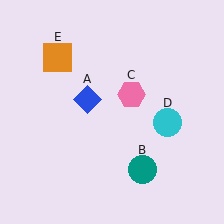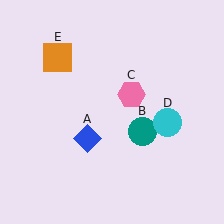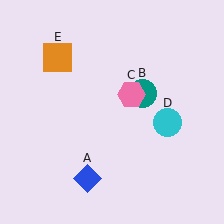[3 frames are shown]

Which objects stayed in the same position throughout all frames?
Pink hexagon (object C) and cyan circle (object D) and orange square (object E) remained stationary.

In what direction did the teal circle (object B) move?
The teal circle (object B) moved up.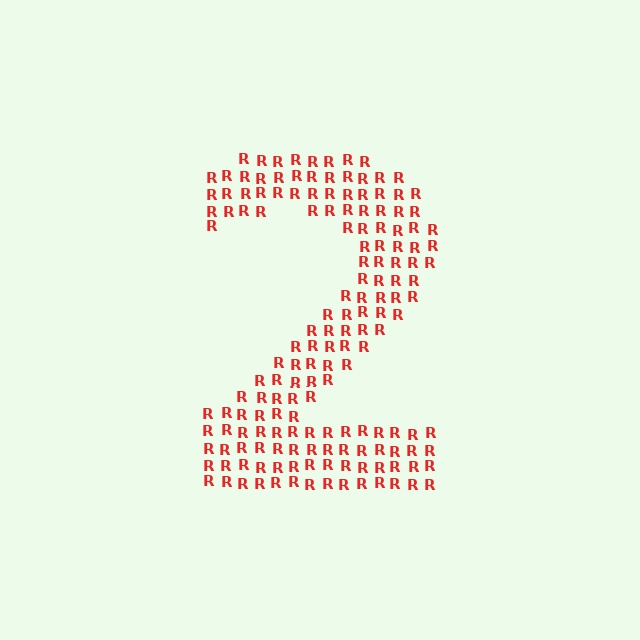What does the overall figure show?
The overall figure shows the digit 2.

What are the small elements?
The small elements are letter R's.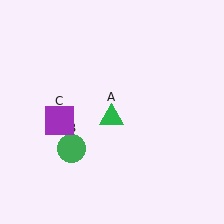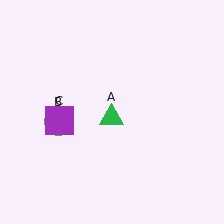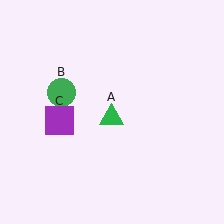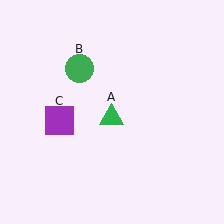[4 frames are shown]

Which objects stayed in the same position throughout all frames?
Green triangle (object A) and purple square (object C) remained stationary.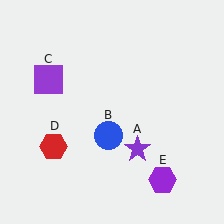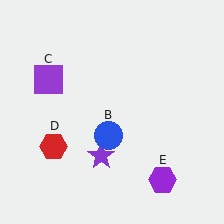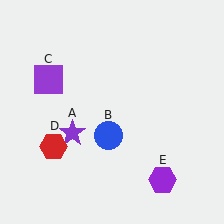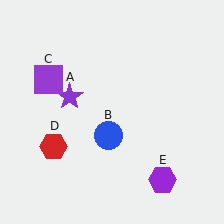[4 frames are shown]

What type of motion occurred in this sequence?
The purple star (object A) rotated clockwise around the center of the scene.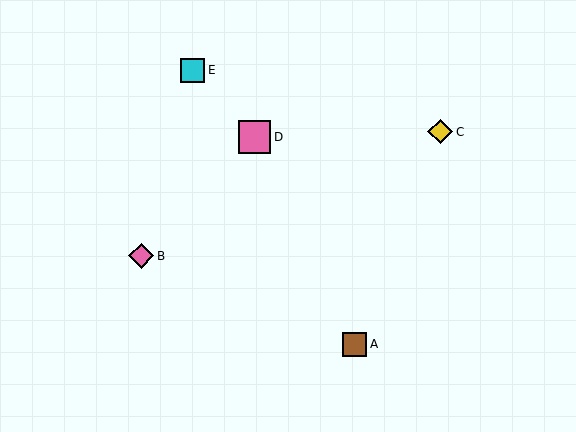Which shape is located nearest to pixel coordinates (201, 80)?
The cyan square (labeled E) at (193, 70) is nearest to that location.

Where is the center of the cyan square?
The center of the cyan square is at (193, 70).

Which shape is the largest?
The pink square (labeled D) is the largest.